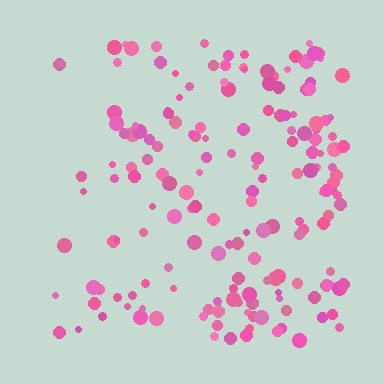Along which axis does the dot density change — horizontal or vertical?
Horizontal.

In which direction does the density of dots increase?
From left to right, with the right side densest.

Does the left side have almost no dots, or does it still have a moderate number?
Still a moderate number, just noticeably fewer than the right.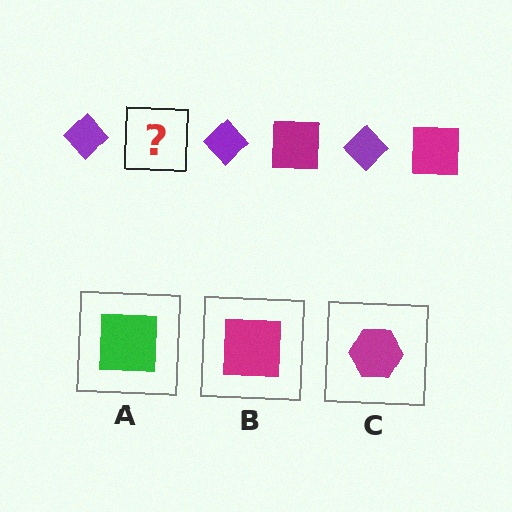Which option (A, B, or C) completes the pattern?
B.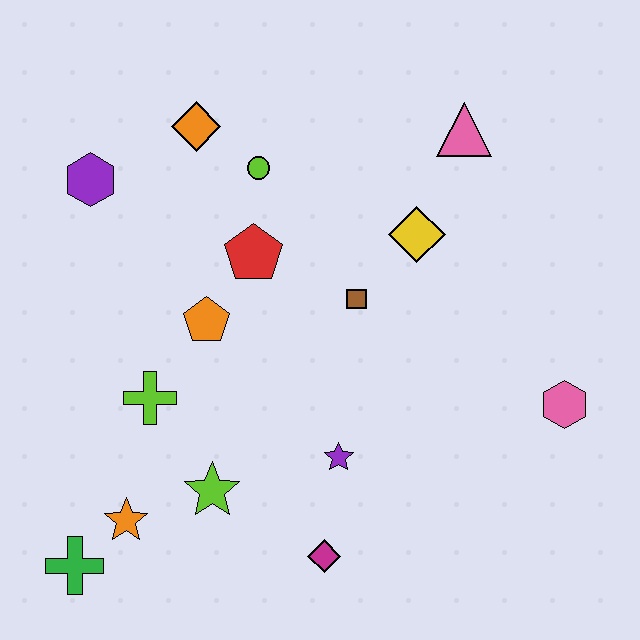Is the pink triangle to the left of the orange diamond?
No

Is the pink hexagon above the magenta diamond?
Yes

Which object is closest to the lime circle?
The orange diamond is closest to the lime circle.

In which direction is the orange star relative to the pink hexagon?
The orange star is to the left of the pink hexagon.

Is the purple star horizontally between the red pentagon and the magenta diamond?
No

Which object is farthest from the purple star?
The purple hexagon is farthest from the purple star.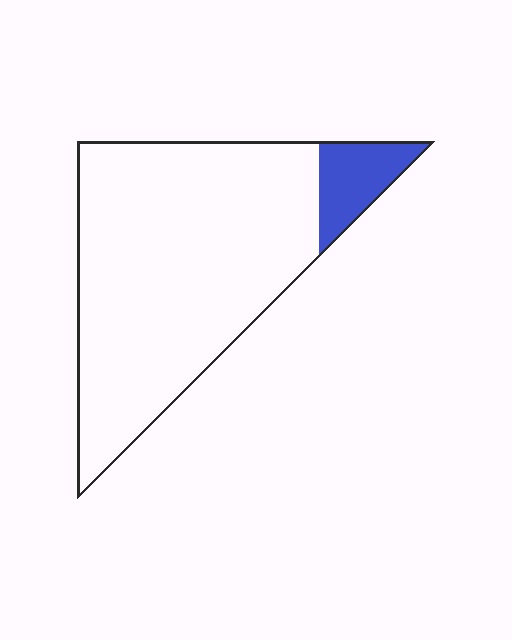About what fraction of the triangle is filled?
About one tenth (1/10).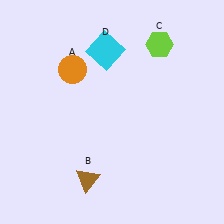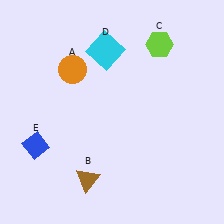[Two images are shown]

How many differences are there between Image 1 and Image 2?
There is 1 difference between the two images.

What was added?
A blue diamond (E) was added in Image 2.